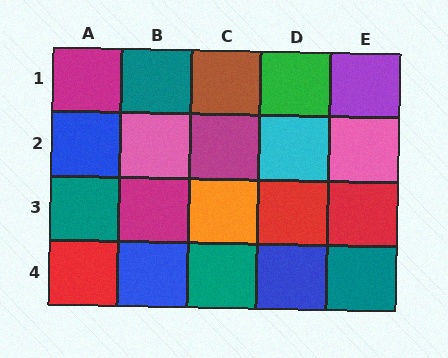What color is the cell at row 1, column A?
Magenta.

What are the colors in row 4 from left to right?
Red, blue, teal, blue, teal.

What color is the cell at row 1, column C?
Brown.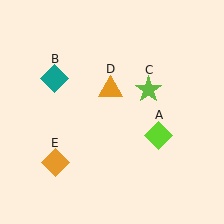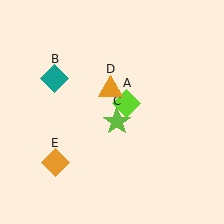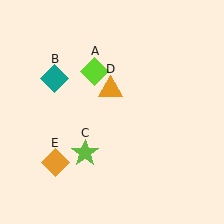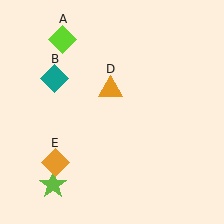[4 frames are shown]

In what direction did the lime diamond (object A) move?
The lime diamond (object A) moved up and to the left.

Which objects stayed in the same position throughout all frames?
Teal diamond (object B) and orange triangle (object D) and orange diamond (object E) remained stationary.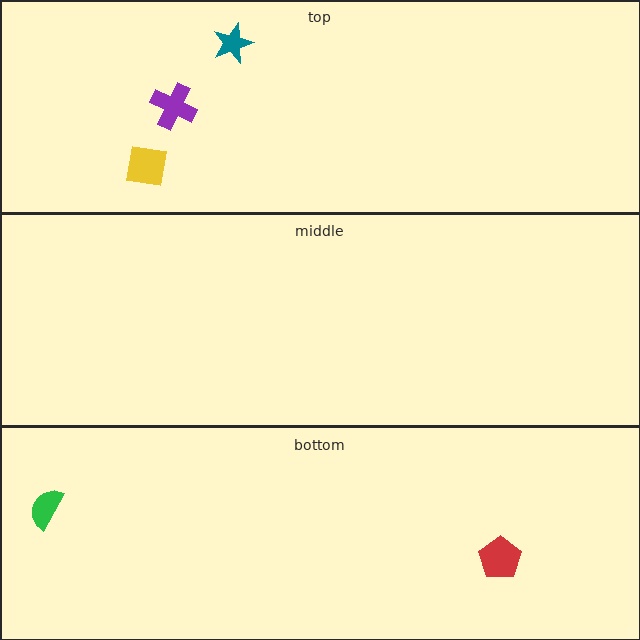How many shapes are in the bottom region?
2.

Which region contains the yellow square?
The top region.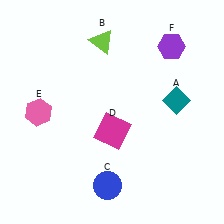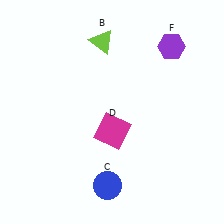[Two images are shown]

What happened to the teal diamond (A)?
The teal diamond (A) was removed in Image 2. It was in the top-right area of Image 1.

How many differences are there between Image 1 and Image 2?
There are 2 differences between the two images.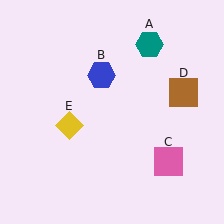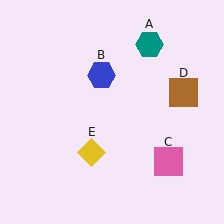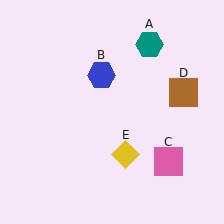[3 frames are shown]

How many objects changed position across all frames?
1 object changed position: yellow diamond (object E).